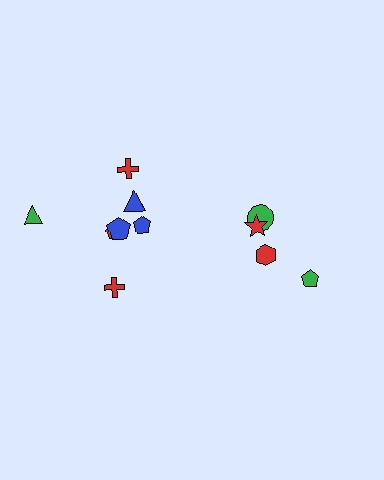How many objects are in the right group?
There are 4 objects.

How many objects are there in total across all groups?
There are 11 objects.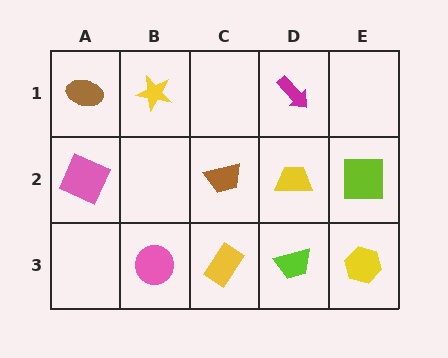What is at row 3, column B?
A pink circle.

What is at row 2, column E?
A lime square.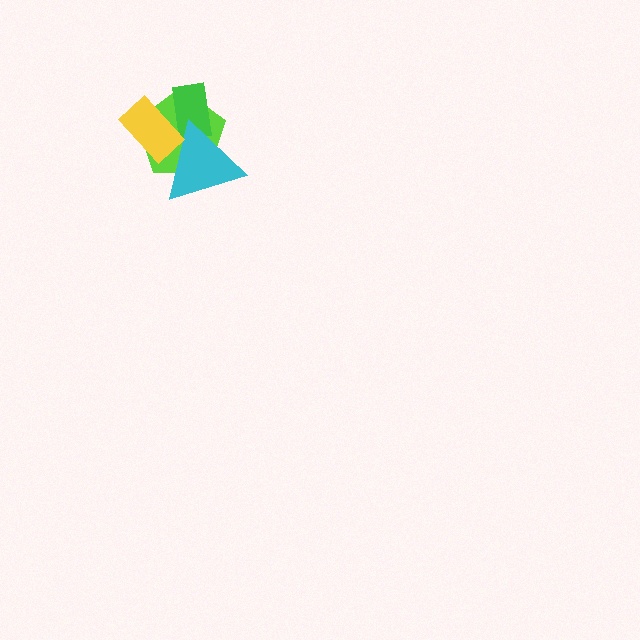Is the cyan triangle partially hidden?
Yes, it is partially covered by another shape.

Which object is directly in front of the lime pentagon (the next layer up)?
The green rectangle is directly in front of the lime pentagon.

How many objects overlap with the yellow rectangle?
3 objects overlap with the yellow rectangle.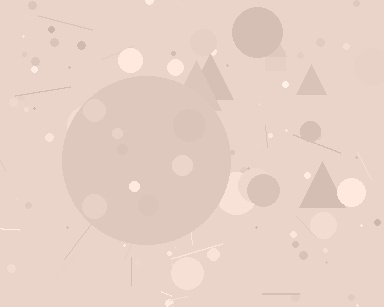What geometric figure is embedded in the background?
A circle is embedded in the background.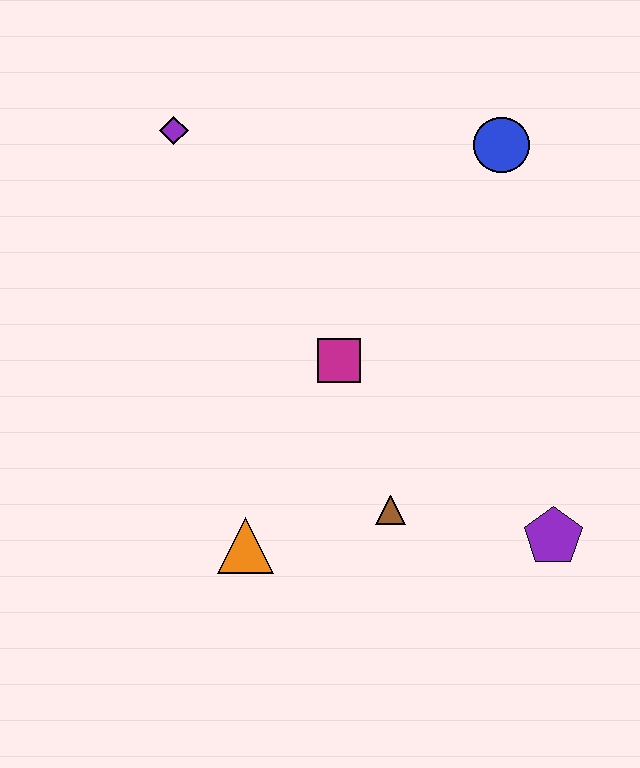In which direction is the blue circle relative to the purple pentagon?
The blue circle is above the purple pentagon.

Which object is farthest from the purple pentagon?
The purple diamond is farthest from the purple pentagon.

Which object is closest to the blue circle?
The magenta square is closest to the blue circle.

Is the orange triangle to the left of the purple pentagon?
Yes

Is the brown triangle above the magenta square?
No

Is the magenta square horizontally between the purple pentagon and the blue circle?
No